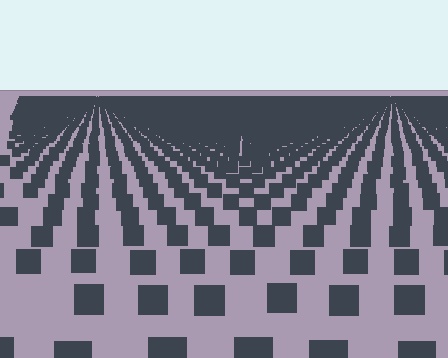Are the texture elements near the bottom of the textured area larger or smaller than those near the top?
Larger. Near the bottom, elements are closer to the viewer and appear at a bigger on-screen size.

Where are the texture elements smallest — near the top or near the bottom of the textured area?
Near the top.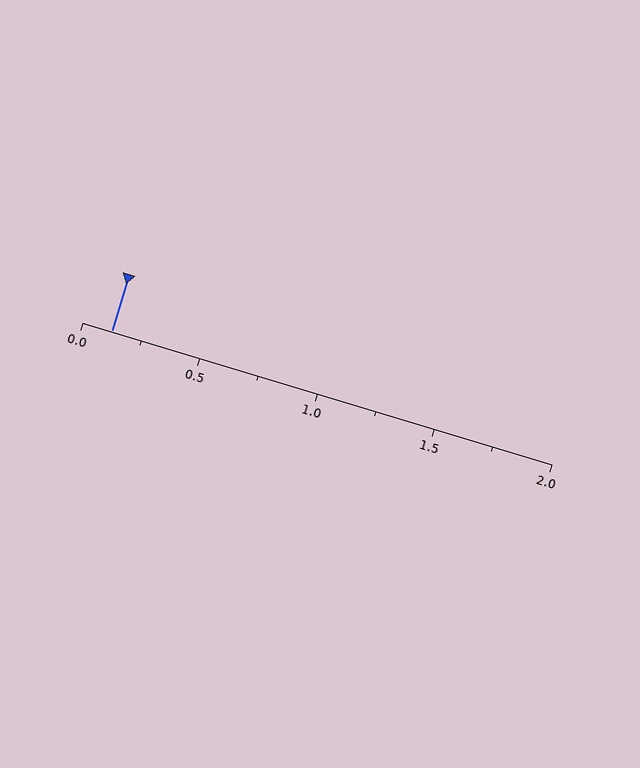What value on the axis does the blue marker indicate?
The marker indicates approximately 0.12.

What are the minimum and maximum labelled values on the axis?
The axis runs from 0.0 to 2.0.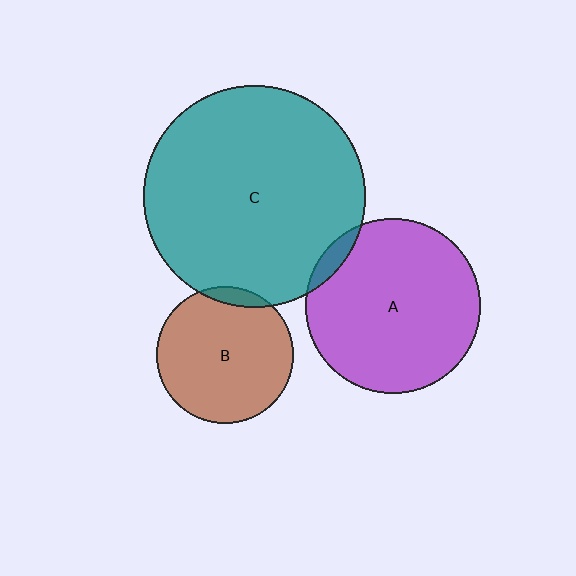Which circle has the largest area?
Circle C (teal).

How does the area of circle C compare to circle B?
Approximately 2.6 times.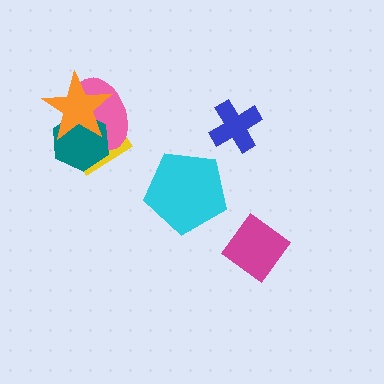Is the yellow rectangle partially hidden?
Yes, it is partially covered by another shape.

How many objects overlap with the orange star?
3 objects overlap with the orange star.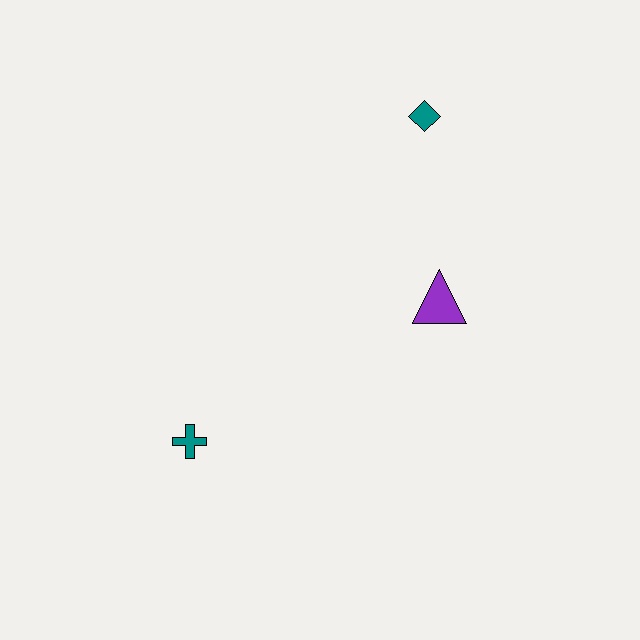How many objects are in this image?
There are 3 objects.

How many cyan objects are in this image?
There are no cyan objects.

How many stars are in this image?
There are no stars.